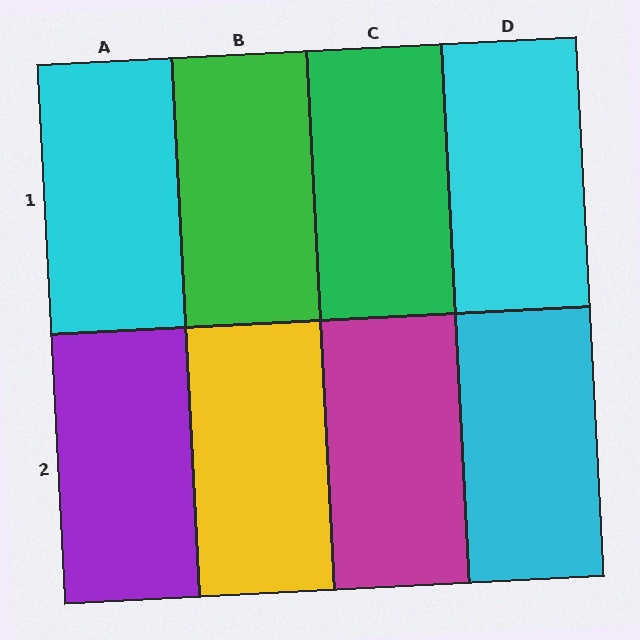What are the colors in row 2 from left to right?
Purple, yellow, magenta, cyan.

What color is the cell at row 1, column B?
Green.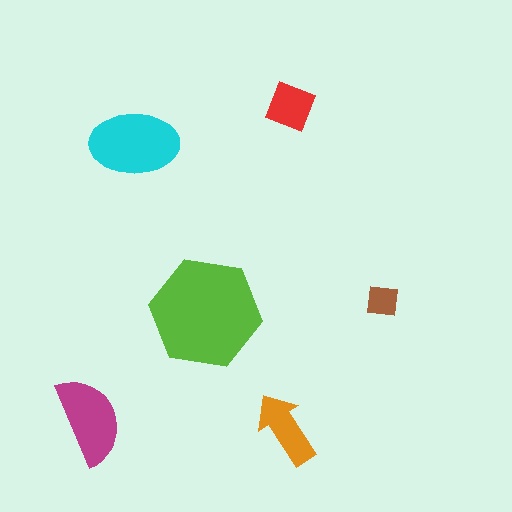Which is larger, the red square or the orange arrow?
The orange arrow.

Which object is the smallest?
The brown square.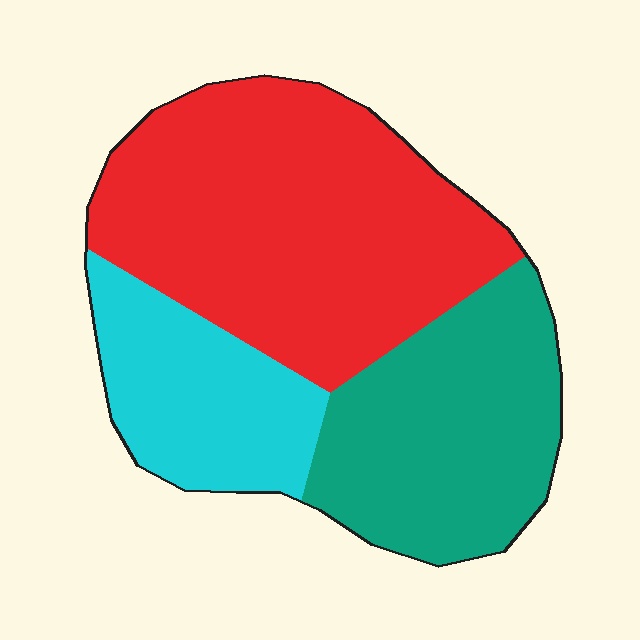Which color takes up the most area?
Red, at roughly 50%.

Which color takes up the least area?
Cyan, at roughly 20%.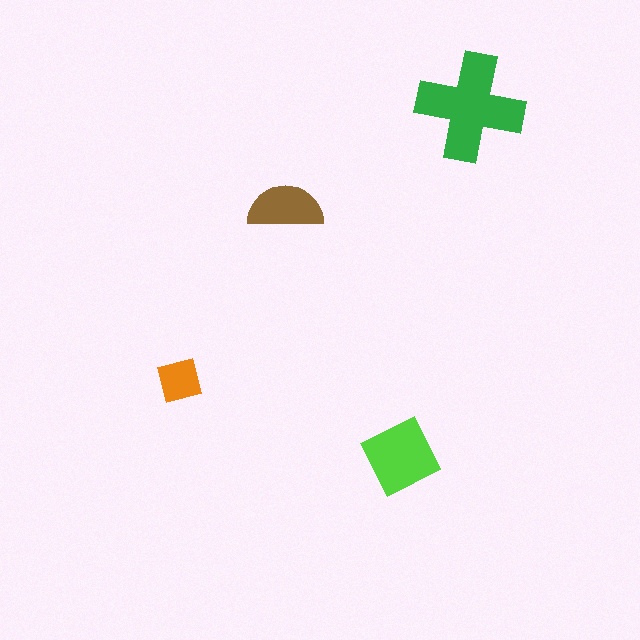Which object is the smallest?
The orange square.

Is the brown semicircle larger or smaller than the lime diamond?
Smaller.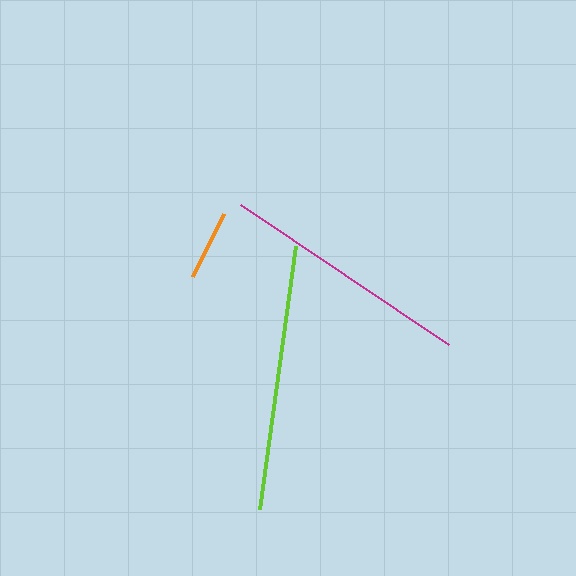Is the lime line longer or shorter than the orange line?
The lime line is longer than the orange line.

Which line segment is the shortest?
The orange line is the shortest at approximately 70 pixels.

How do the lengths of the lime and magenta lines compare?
The lime and magenta lines are approximately the same length.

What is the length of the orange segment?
The orange segment is approximately 70 pixels long.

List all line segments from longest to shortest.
From longest to shortest: lime, magenta, orange.